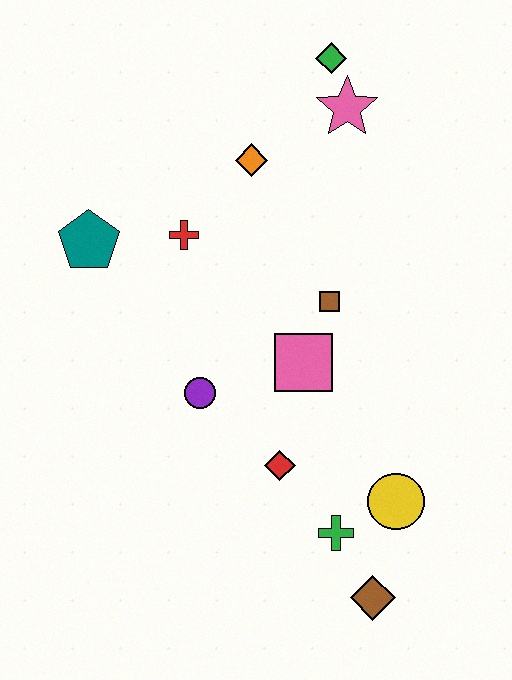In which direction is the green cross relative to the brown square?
The green cross is below the brown square.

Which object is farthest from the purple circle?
The green diamond is farthest from the purple circle.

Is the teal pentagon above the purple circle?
Yes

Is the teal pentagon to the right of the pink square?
No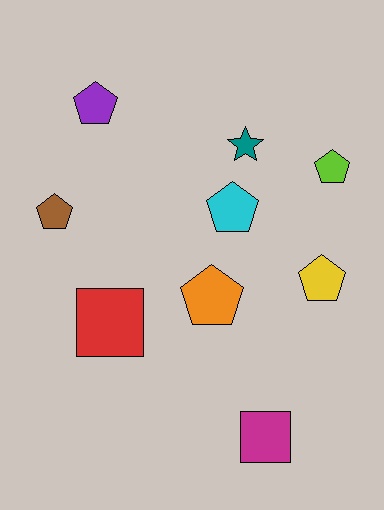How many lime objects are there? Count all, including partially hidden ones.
There is 1 lime object.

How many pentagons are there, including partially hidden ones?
There are 6 pentagons.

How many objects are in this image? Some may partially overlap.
There are 9 objects.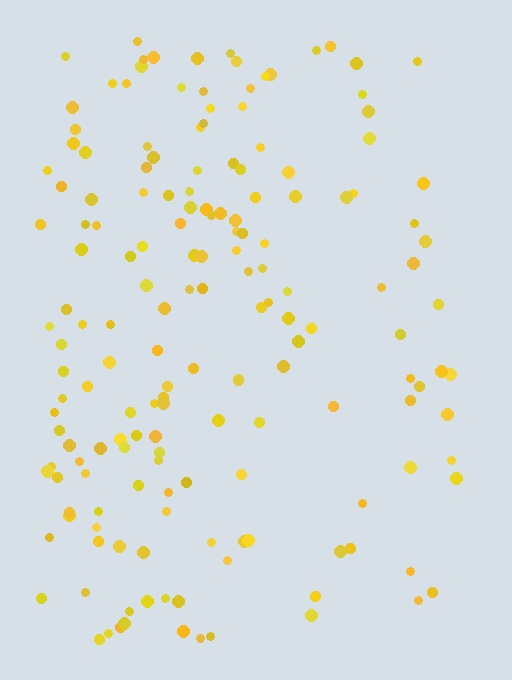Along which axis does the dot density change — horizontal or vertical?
Horizontal.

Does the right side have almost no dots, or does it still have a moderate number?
Still a moderate number, just noticeably fewer than the left.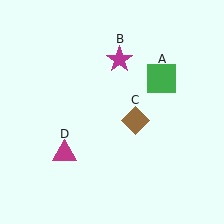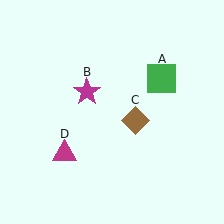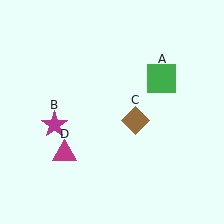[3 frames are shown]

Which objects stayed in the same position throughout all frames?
Green square (object A) and brown diamond (object C) and magenta triangle (object D) remained stationary.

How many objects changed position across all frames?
1 object changed position: magenta star (object B).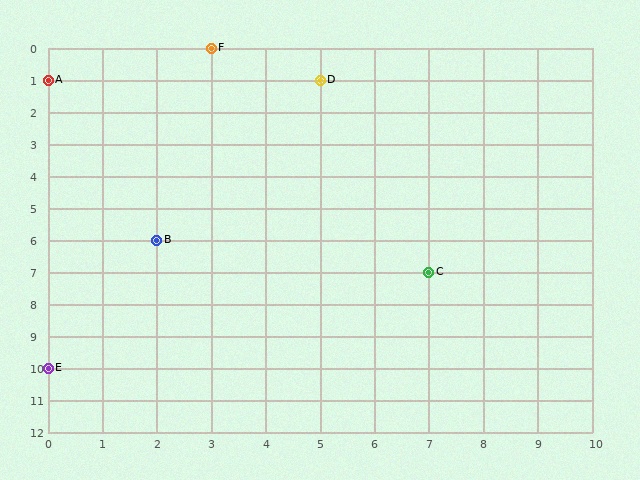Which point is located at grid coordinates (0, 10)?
Point E is at (0, 10).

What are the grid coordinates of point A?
Point A is at grid coordinates (0, 1).